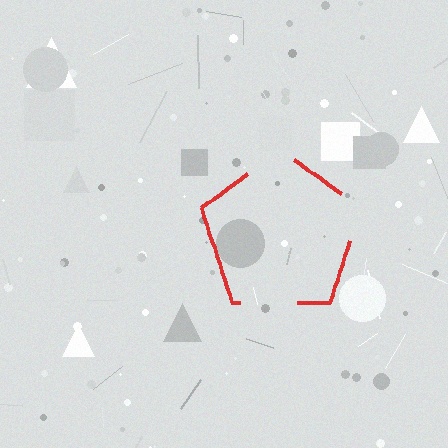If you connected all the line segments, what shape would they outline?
They would outline a pentagon.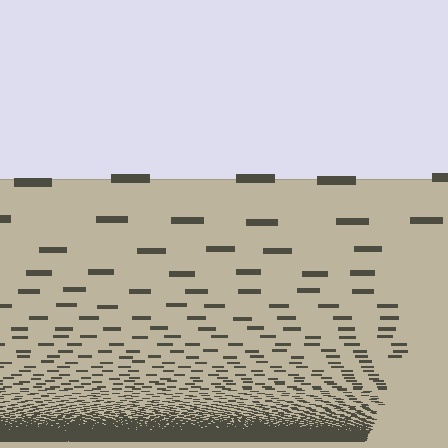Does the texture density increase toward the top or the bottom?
Density increases toward the bottom.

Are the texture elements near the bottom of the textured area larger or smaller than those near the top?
Smaller. The gradient is inverted — elements near the bottom are smaller and denser.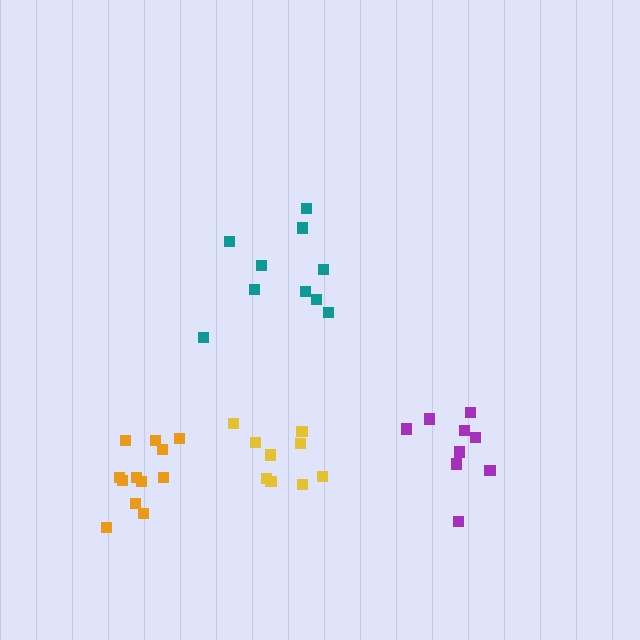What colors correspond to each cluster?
The clusters are colored: teal, purple, yellow, orange.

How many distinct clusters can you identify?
There are 4 distinct clusters.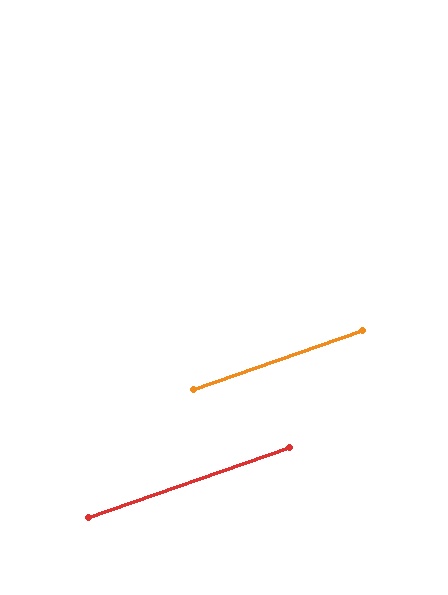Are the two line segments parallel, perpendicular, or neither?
Parallel — their directions differ by only 0.1°.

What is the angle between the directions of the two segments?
Approximately 0 degrees.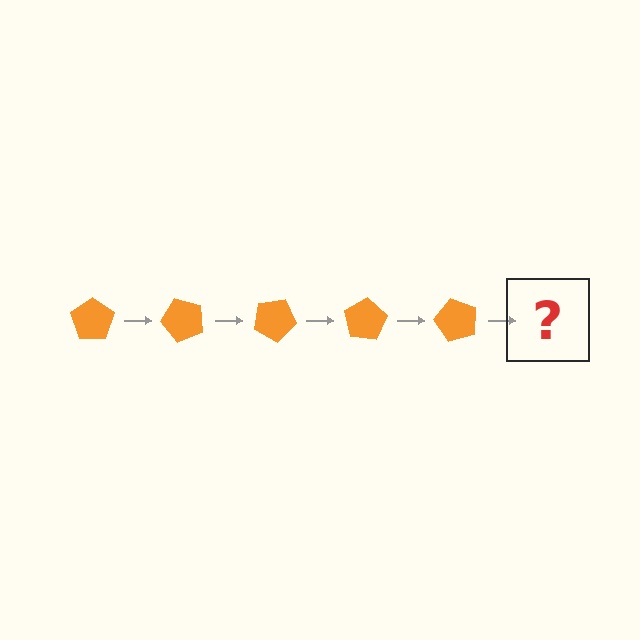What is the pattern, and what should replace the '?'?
The pattern is that the pentagon rotates 50 degrees each step. The '?' should be an orange pentagon rotated 250 degrees.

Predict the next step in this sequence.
The next step is an orange pentagon rotated 250 degrees.